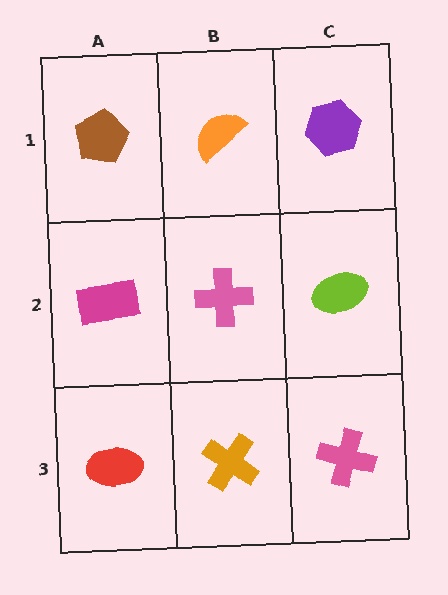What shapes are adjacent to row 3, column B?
A pink cross (row 2, column B), a red ellipse (row 3, column A), a pink cross (row 3, column C).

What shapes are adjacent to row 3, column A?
A magenta rectangle (row 2, column A), an orange cross (row 3, column B).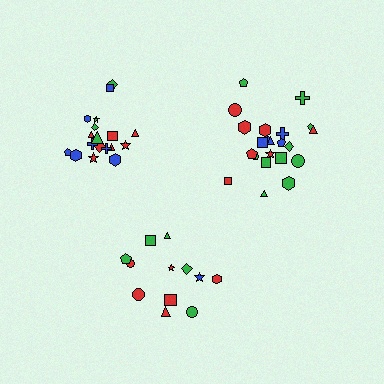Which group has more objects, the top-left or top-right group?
The top-right group.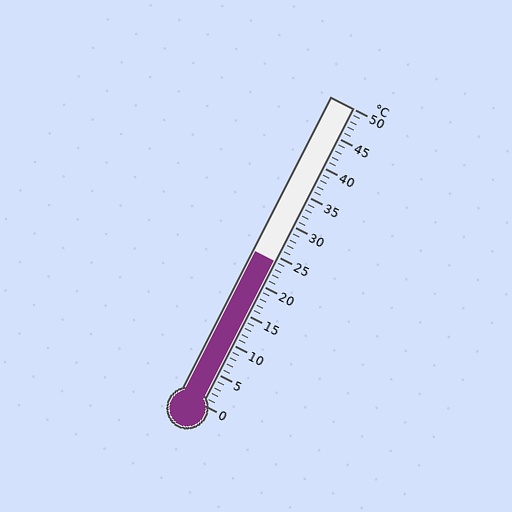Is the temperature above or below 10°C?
The temperature is above 10°C.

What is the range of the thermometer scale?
The thermometer scale ranges from 0°C to 50°C.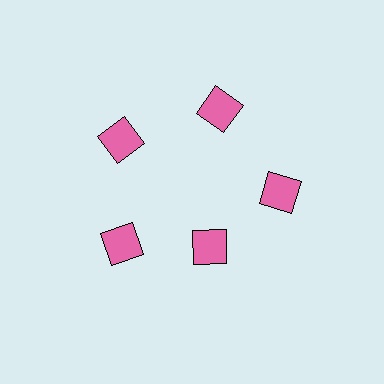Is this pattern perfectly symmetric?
No. The 5 pink squares are arranged in a ring, but one element near the 5 o'clock position is pulled inward toward the center, breaking the 5-fold rotational symmetry.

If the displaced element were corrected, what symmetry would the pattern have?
It would have 5-fold rotational symmetry — the pattern would map onto itself every 72 degrees.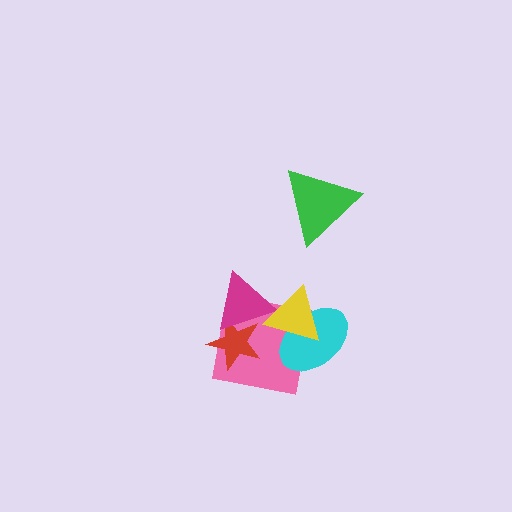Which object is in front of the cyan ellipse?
The yellow triangle is in front of the cyan ellipse.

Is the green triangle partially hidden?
No, no other shape covers it.